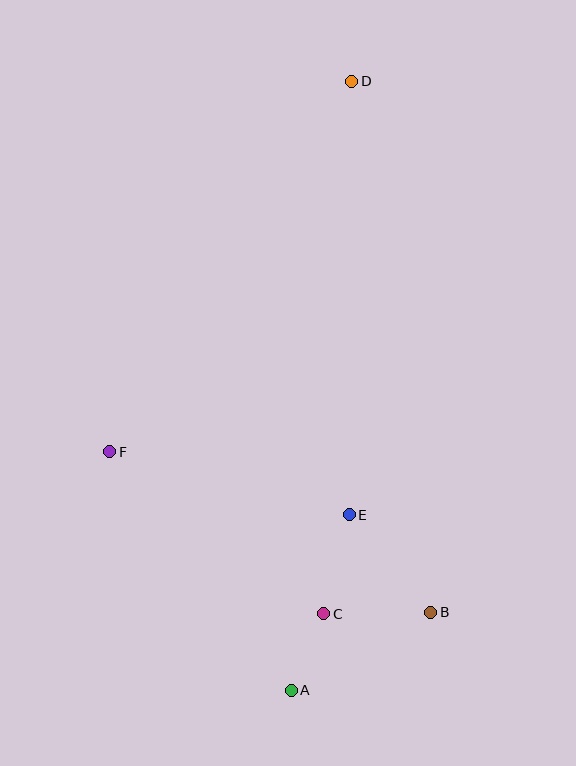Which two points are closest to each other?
Points A and C are closest to each other.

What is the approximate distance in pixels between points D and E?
The distance between D and E is approximately 434 pixels.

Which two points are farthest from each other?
Points A and D are farthest from each other.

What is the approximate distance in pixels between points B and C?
The distance between B and C is approximately 107 pixels.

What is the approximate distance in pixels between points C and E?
The distance between C and E is approximately 102 pixels.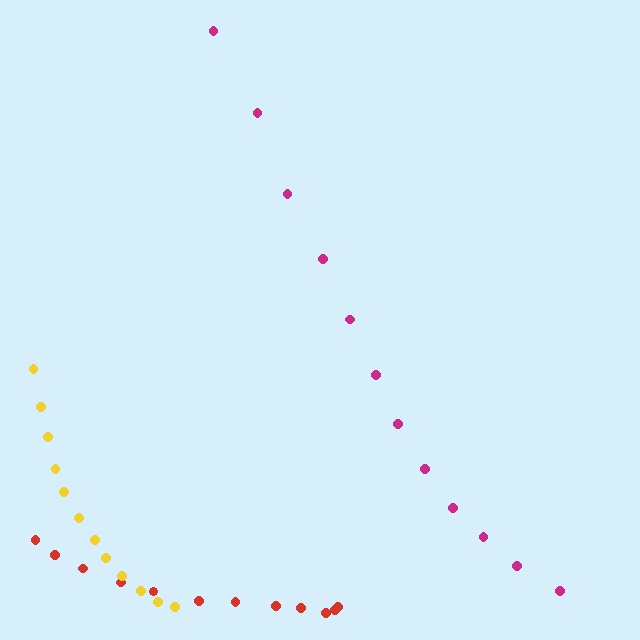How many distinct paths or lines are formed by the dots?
There are 3 distinct paths.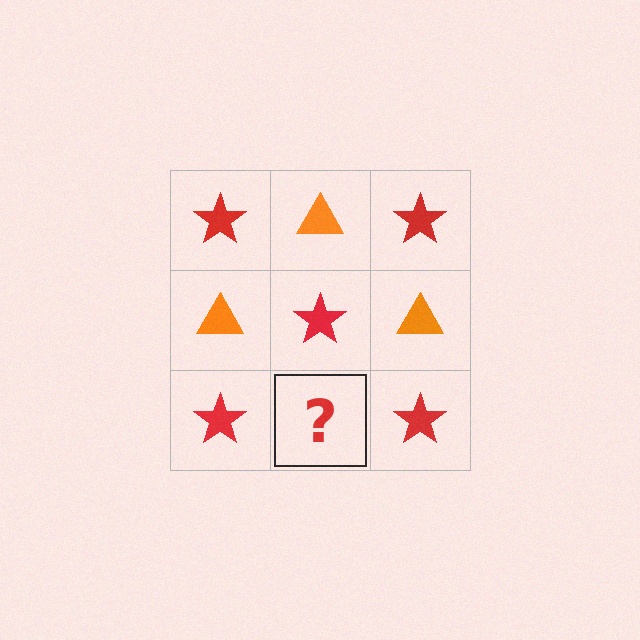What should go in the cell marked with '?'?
The missing cell should contain an orange triangle.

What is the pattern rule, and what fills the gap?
The rule is that it alternates red star and orange triangle in a checkerboard pattern. The gap should be filled with an orange triangle.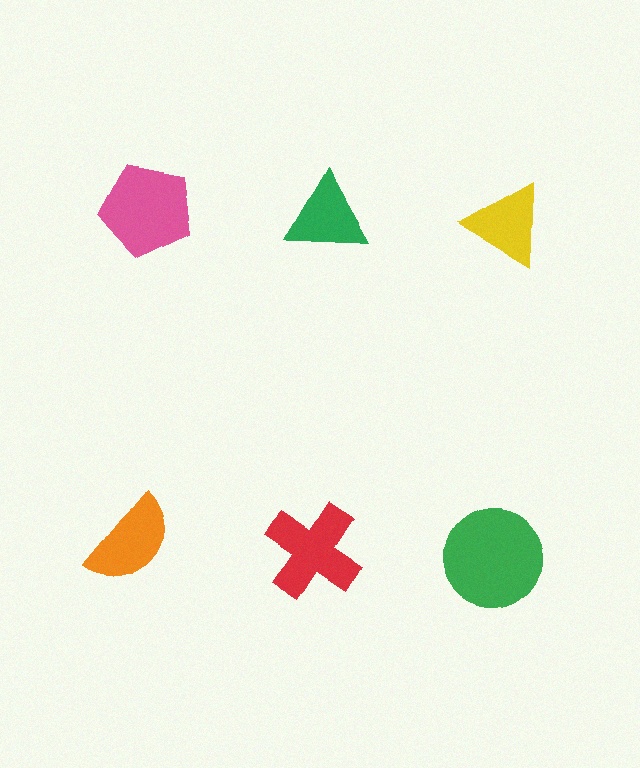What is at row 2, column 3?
A green circle.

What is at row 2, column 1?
An orange semicircle.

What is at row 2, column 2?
A red cross.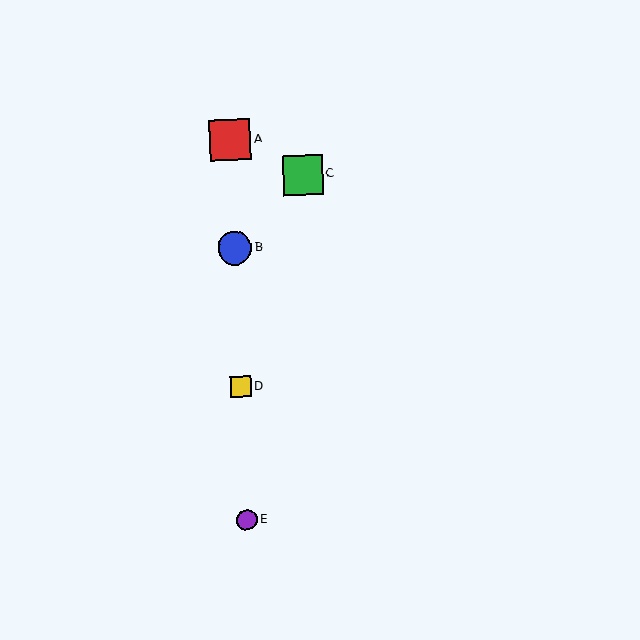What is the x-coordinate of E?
Object E is at x≈247.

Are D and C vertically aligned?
No, D is at x≈241 and C is at x≈303.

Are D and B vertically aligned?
Yes, both are at x≈241.